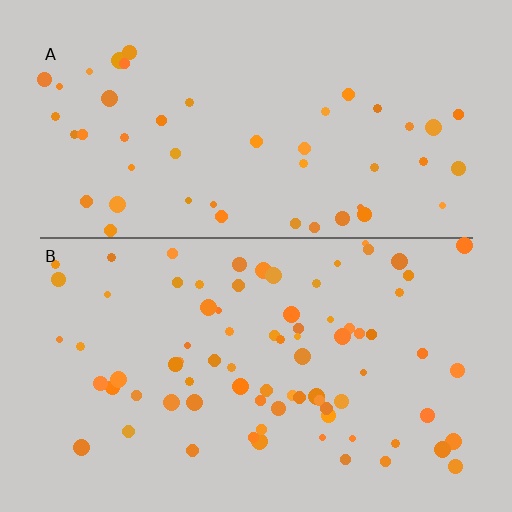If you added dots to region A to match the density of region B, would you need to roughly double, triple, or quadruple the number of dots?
Approximately double.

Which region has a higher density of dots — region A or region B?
B (the bottom).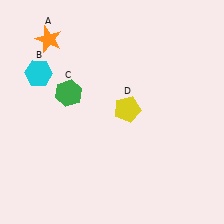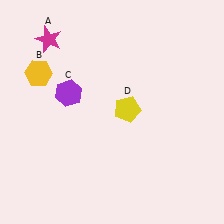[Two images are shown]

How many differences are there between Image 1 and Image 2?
There are 3 differences between the two images.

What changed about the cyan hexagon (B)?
In Image 1, B is cyan. In Image 2, it changed to yellow.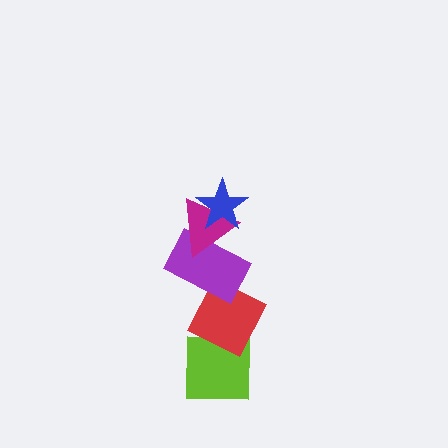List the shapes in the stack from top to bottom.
From top to bottom: the blue star, the magenta triangle, the purple rectangle, the red diamond, the lime square.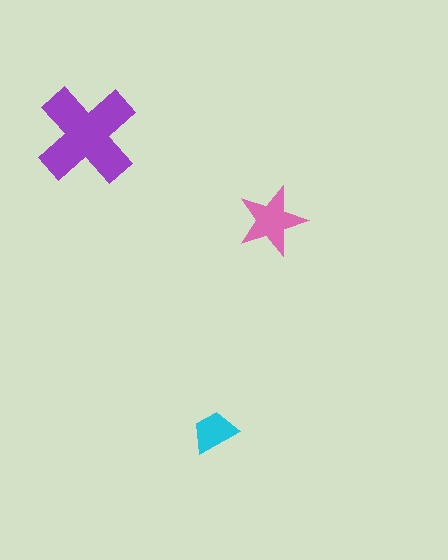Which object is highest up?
The purple cross is topmost.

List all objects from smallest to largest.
The cyan trapezoid, the pink star, the purple cross.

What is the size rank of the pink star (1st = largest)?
2nd.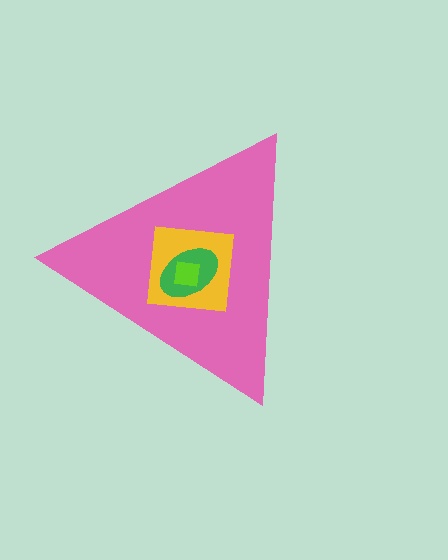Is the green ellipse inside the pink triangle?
Yes.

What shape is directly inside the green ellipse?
The lime square.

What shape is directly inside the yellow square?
The green ellipse.